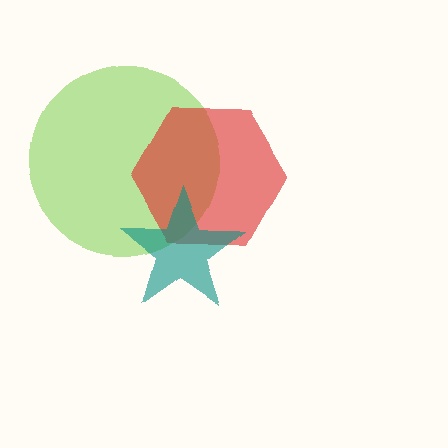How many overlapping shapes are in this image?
There are 3 overlapping shapes in the image.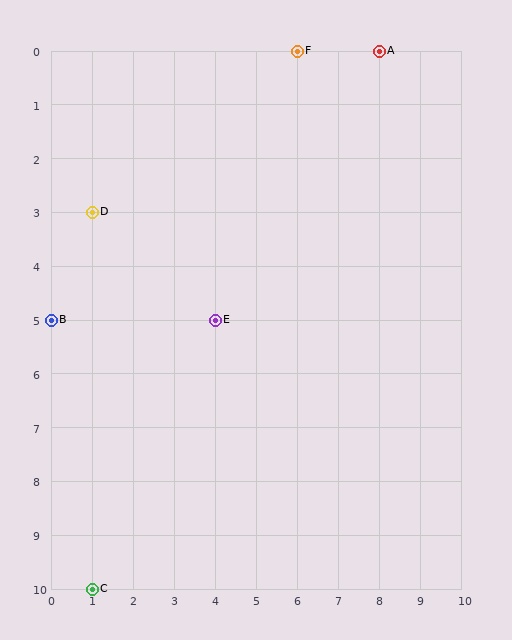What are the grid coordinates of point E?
Point E is at grid coordinates (4, 5).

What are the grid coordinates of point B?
Point B is at grid coordinates (0, 5).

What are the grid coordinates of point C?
Point C is at grid coordinates (1, 10).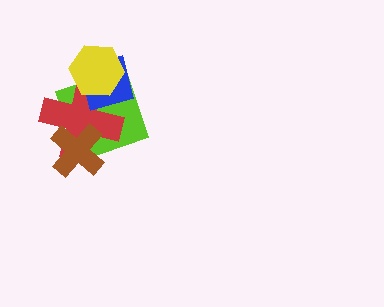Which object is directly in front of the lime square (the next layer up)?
The red cross is directly in front of the lime square.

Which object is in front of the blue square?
The yellow hexagon is in front of the blue square.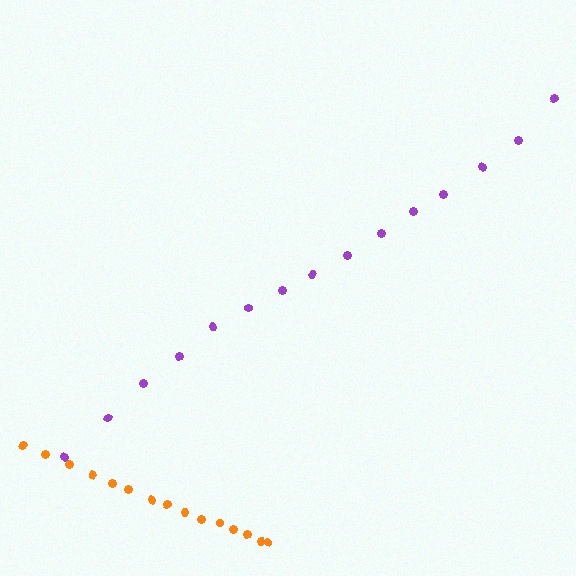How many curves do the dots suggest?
There are 2 distinct paths.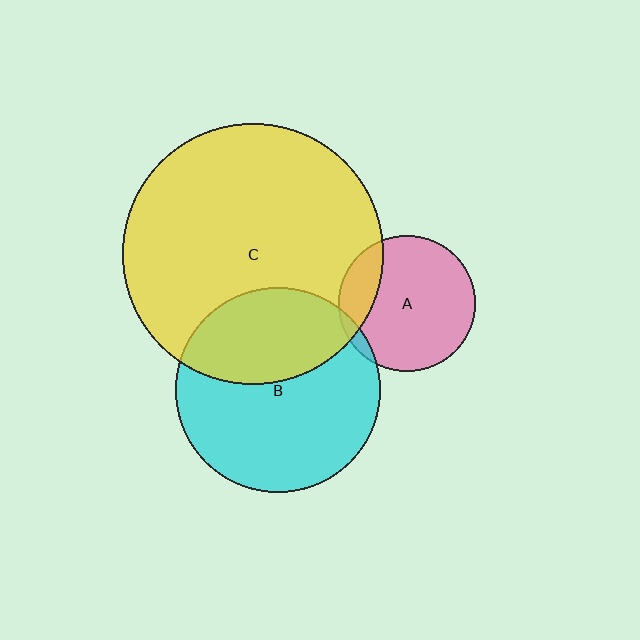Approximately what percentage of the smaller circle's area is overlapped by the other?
Approximately 5%.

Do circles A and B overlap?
Yes.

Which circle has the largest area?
Circle C (yellow).